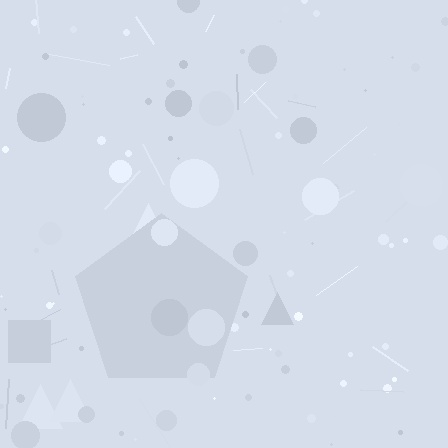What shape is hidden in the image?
A pentagon is hidden in the image.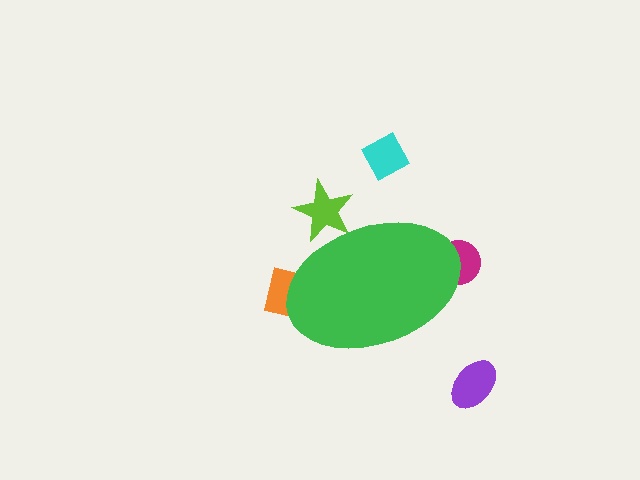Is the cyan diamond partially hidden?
No, the cyan diamond is fully visible.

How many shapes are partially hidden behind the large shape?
3 shapes are partially hidden.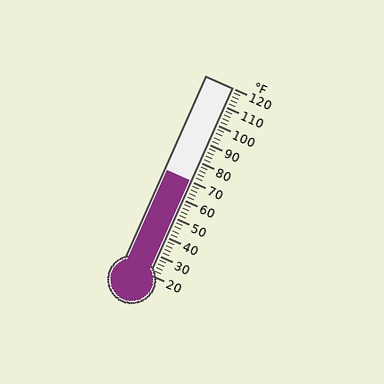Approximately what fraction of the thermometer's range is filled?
The thermometer is filled to approximately 50% of its range.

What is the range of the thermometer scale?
The thermometer scale ranges from 20°F to 120°F.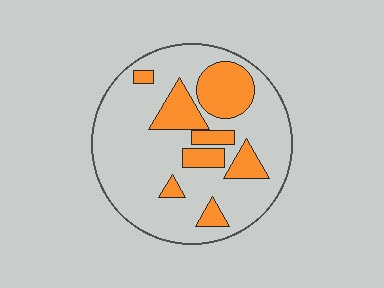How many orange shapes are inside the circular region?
8.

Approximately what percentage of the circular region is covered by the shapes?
Approximately 25%.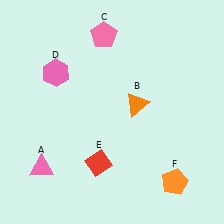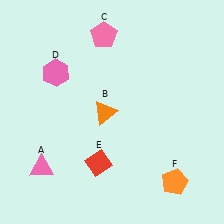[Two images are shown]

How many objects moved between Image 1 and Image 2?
1 object moved between the two images.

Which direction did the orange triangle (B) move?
The orange triangle (B) moved left.